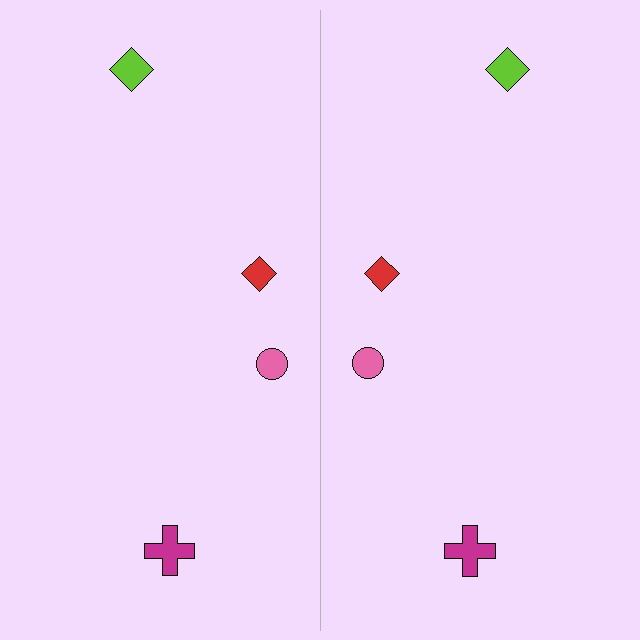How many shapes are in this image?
There are 8 shapes in this image.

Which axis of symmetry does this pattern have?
The pattern has a vertical axis of symmetry running through the center of the image.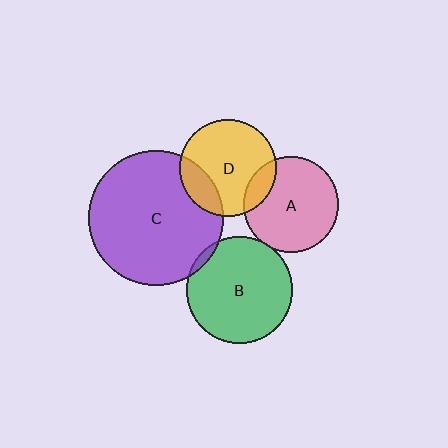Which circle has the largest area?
Circle C (purple).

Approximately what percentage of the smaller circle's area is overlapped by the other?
Approximately 15%.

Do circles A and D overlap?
Yes.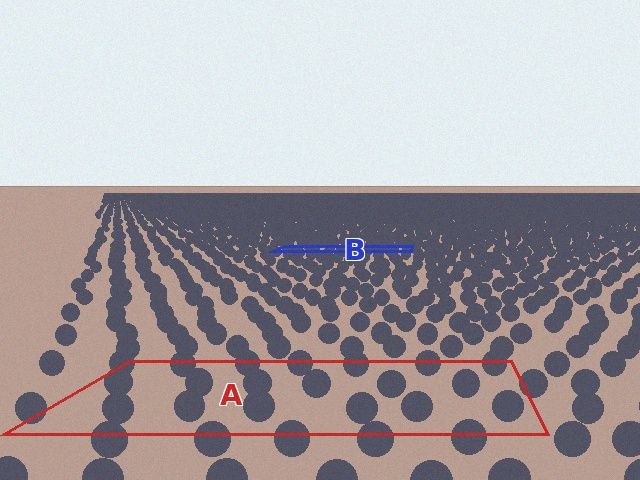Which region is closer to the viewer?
Region A is closer. The texture elements there are larger and more spread out.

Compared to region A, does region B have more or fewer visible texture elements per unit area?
Region B has more texture elements per unit area — they are packed more densely because it is farther away.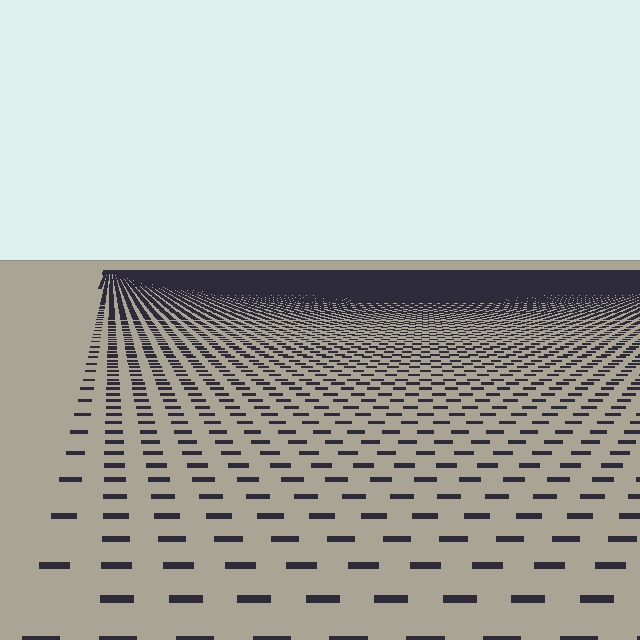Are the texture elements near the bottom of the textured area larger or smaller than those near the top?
Larger. Near the bottom, elements are closer to the viewer and appear at a bigger on-screen size.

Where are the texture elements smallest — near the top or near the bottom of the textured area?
Near the top.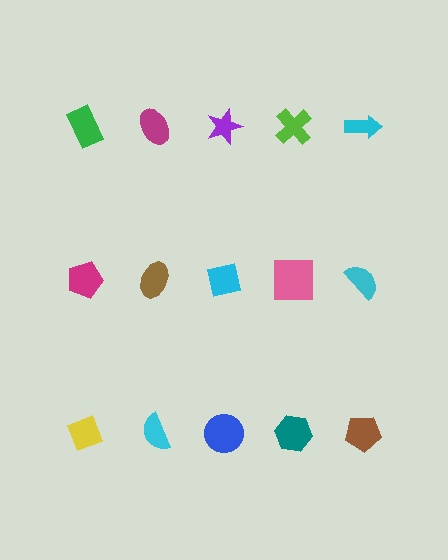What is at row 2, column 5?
A cyan semicircle.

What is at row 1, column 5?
A cyan arrow.